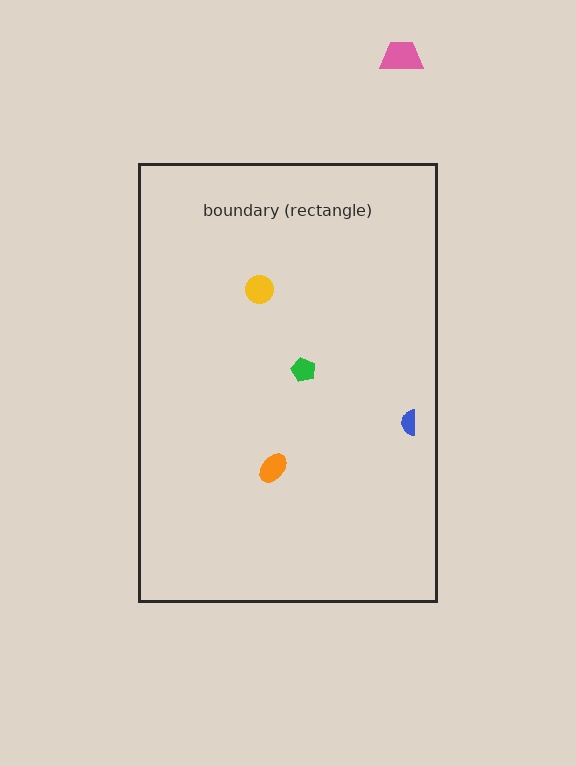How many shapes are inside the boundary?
4 inside, 1 outside.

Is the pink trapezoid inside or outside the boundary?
Outside.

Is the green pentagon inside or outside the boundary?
Inside.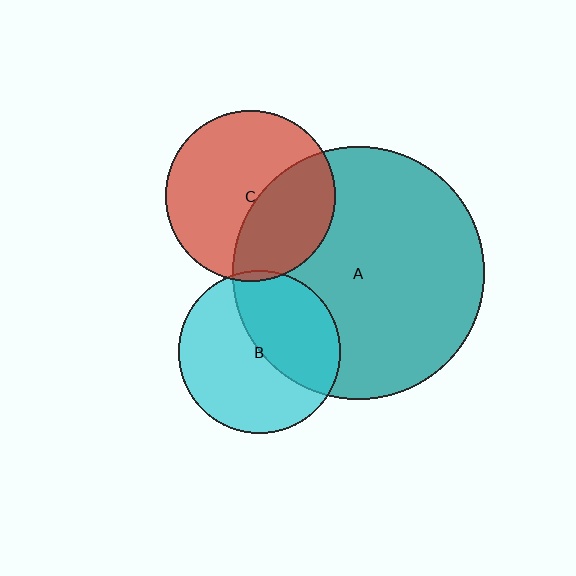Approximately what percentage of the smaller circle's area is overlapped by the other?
Approximately 5%.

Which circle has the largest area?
Circle A (teal).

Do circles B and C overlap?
Yes.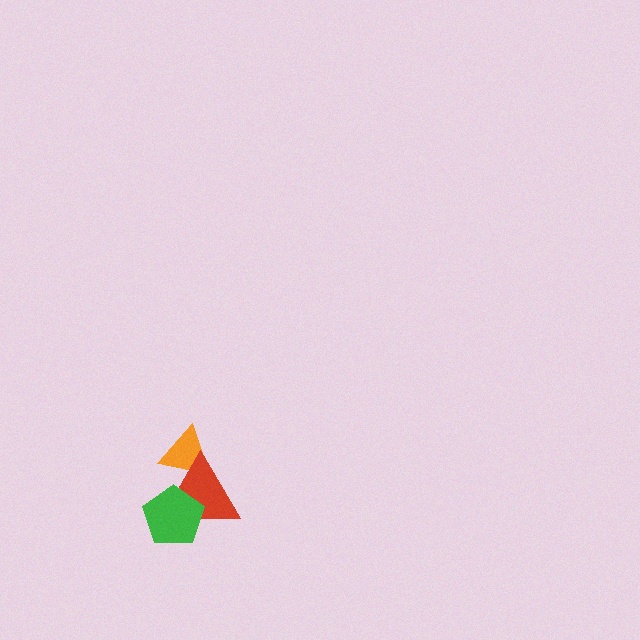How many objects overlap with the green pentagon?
1 object overlaps with the green pentagon.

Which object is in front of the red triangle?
The green pentagon is in front of the red triangle.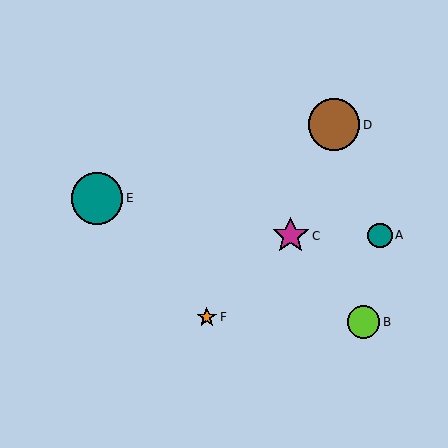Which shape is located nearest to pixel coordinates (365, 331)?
The lime circle (labeled B) at (364, 322) is nearest to that location.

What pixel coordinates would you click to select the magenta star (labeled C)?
Click at (291, 236) to select the magenta star C.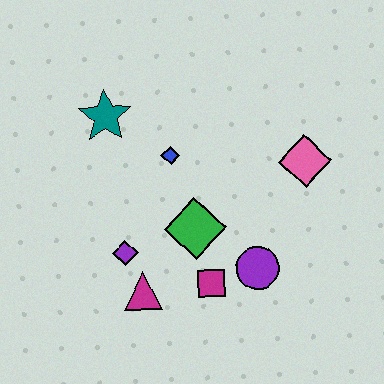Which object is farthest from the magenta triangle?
The pink diamond is farthest from the magenta triangle.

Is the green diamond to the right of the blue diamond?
Yes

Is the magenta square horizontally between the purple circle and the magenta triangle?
Yes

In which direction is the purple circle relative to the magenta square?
The purple circle is to the right of the magenta square.